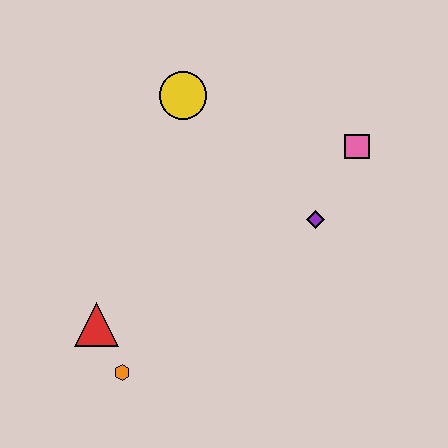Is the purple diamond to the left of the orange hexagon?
No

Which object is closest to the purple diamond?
The pink square is closest to the purple diamond.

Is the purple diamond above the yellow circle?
No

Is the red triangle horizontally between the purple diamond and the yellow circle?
No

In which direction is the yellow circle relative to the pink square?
The yellow circle is to the left of the pink square.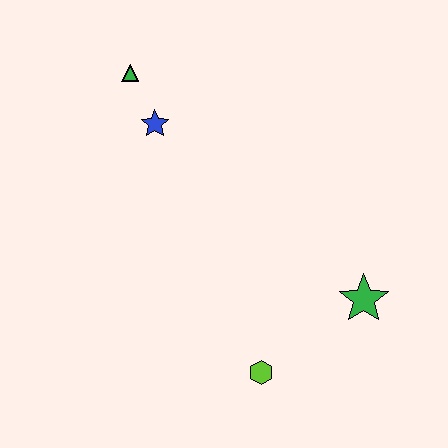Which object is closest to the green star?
The lime hexagon is closest to the green star.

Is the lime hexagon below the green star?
Yes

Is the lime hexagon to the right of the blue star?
Yes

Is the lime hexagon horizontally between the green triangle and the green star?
Yes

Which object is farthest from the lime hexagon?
The green triangle is farthest from the lime hexagon.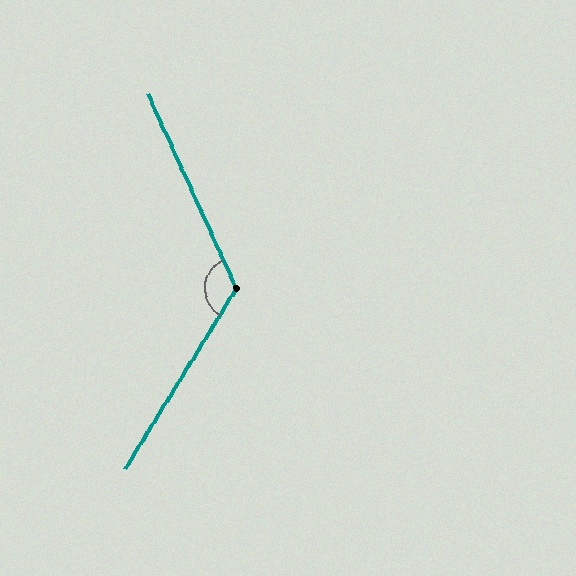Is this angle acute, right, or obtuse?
It is obtuse.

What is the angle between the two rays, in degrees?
Approximately 124 degrees.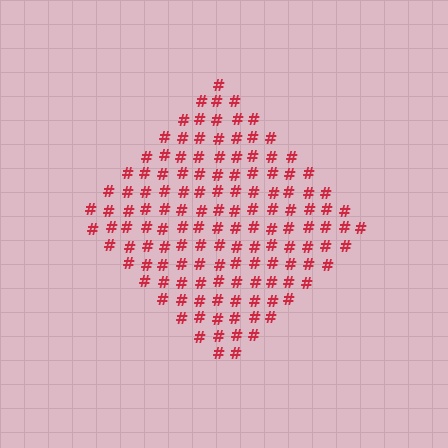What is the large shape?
The large shape is a diamond.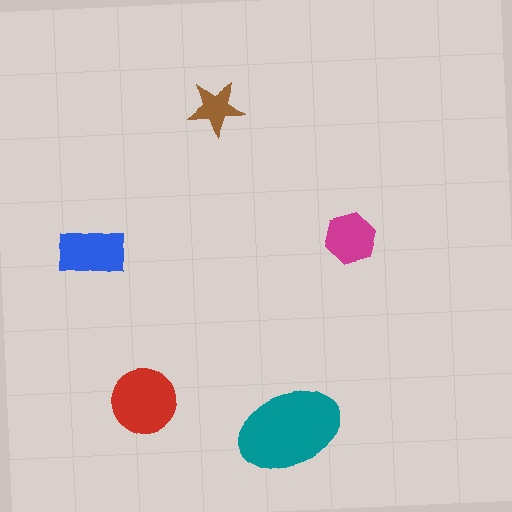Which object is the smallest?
The brown star.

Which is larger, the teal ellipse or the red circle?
The teal ellipse.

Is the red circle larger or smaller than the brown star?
Larger.